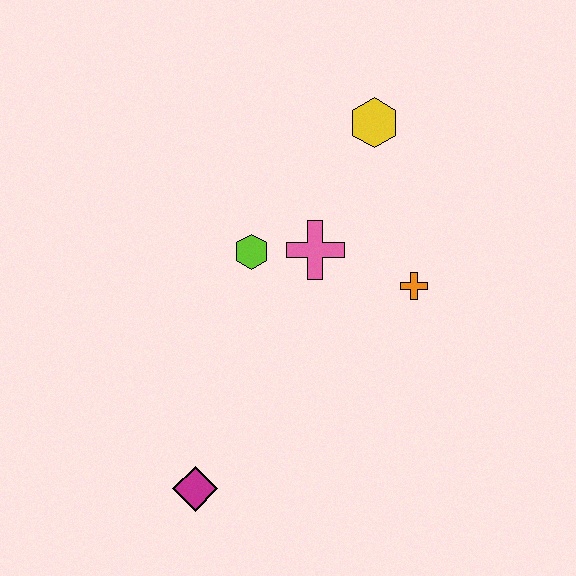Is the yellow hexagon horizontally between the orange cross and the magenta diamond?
Yes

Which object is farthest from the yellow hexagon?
The magenta diamond is farthest from the yellow hexagon.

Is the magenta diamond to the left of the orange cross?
Yes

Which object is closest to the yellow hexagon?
The pink cross is closest to the yellow hexagon.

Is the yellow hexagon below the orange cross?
No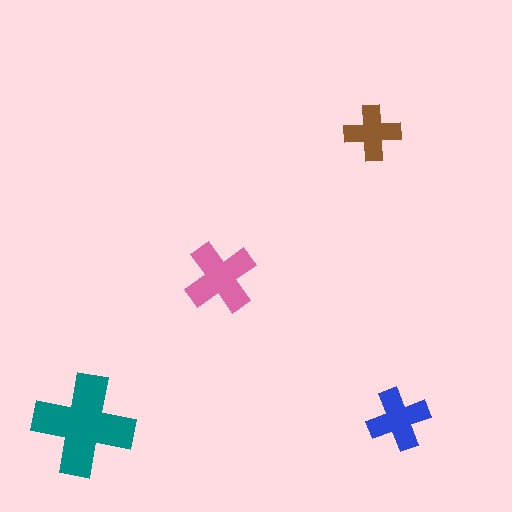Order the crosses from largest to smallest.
the teal one, the pink one, the blue one, the brown one.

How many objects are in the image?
There are 4 objects in the image.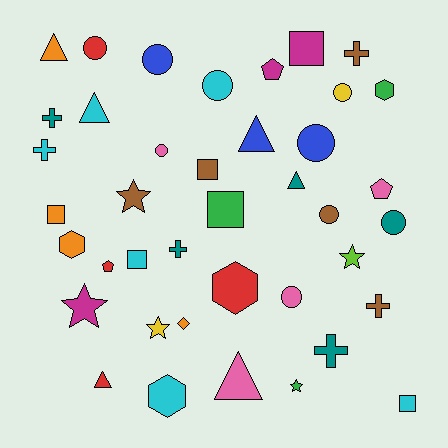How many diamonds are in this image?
There is 1 diamond.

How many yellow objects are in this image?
There are 2 yellow objects.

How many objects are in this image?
There are 40 objects.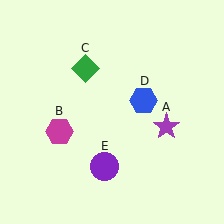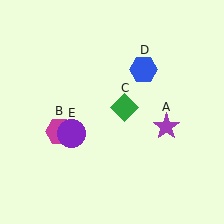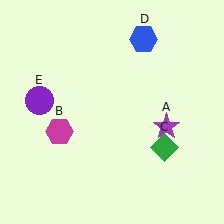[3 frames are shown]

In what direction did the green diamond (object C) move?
The green diamond (object C) moved down and to the right.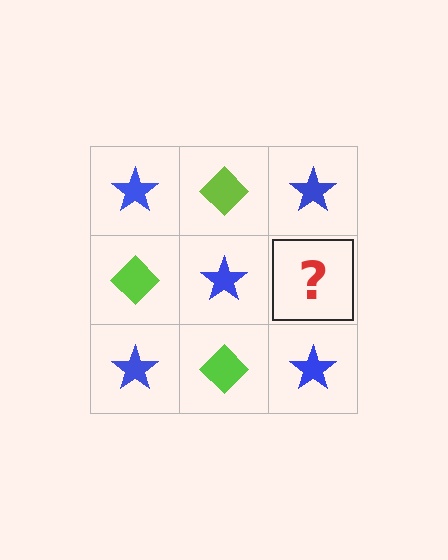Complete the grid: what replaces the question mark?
The question mark should be replaced with a lime diamond.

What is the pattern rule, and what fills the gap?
The rule is that it alternates blue star and lime diamond in a checkerboard pattern. The gap should be filled with a lime diamond.